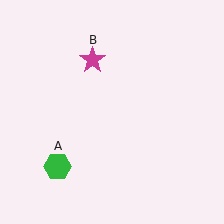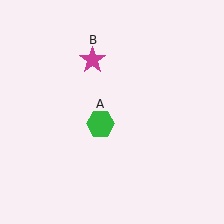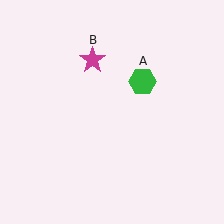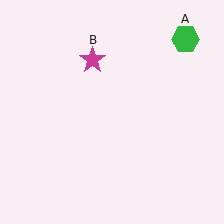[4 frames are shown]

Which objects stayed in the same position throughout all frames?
Magenta star (object B) remained stationary.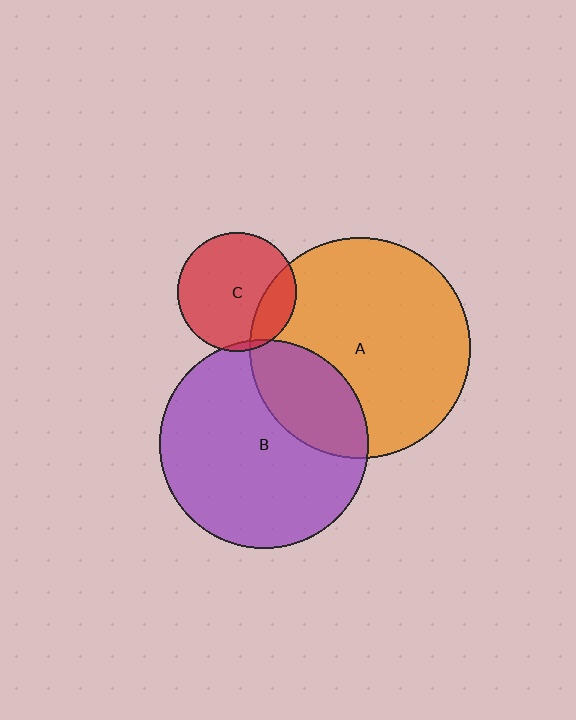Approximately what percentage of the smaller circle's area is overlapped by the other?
Approximately 20%.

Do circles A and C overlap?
Yes.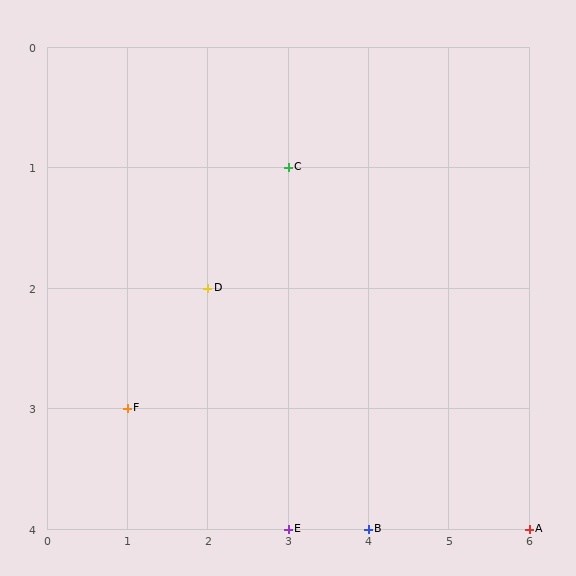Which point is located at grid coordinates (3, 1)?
Point C is at (3, 1).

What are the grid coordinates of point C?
Point C is at grid coordinates (3, 1).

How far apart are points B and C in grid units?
Points B and C are 1 column and 3 rows apart (about 3.2 grid units diagonally).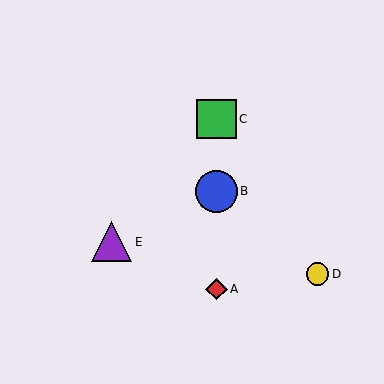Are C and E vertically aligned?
No, C is at x≈216 and E is at x≈112.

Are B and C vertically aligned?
Yes, both are at x≈216.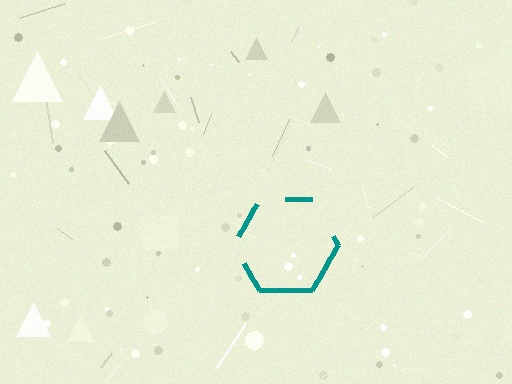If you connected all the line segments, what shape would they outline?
They would outline a hexagon.